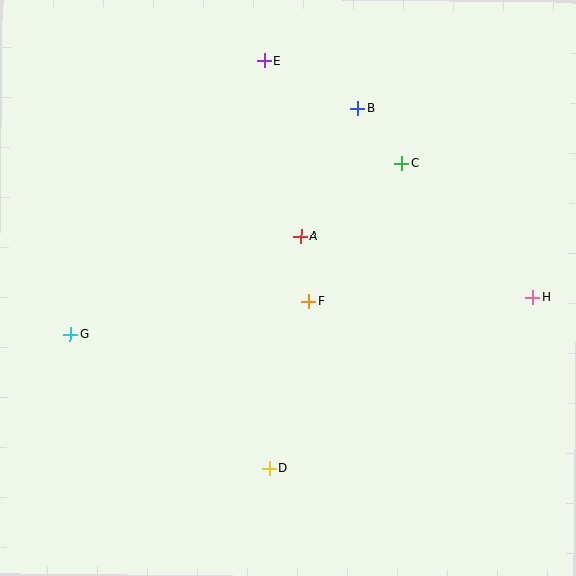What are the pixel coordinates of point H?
Point H is at (533, 297).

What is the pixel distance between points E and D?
The distance between E and D is 407 pixels.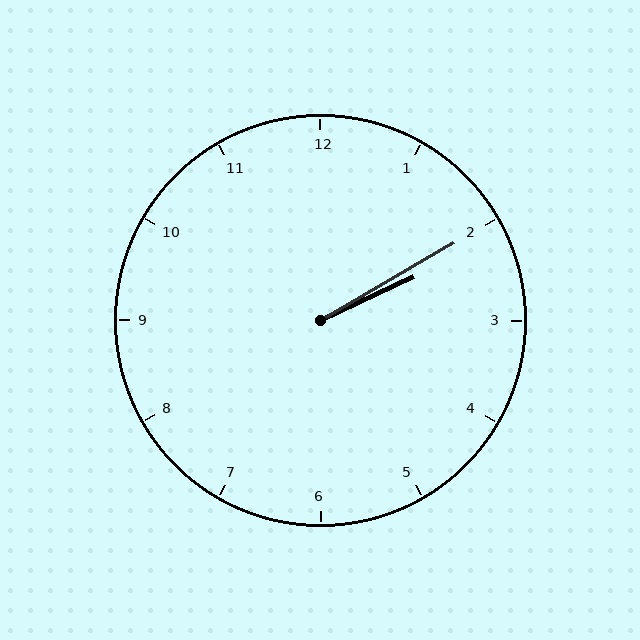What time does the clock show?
2:10.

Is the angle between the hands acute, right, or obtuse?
It is acute.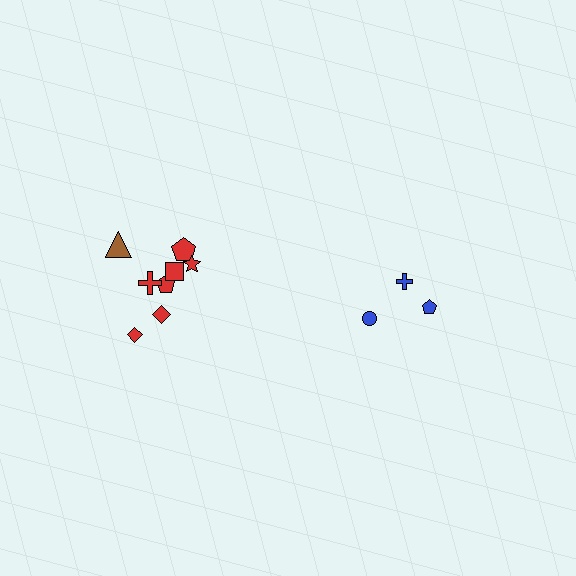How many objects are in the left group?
There are 8 objects.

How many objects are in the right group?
There are 3 objects.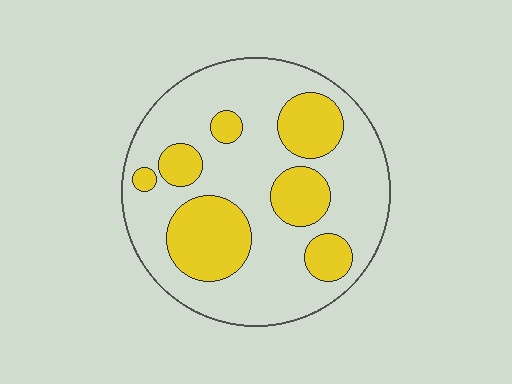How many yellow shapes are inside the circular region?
7.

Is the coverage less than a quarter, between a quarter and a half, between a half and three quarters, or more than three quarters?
Between a quarter and a half.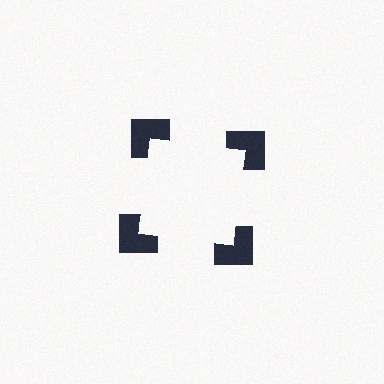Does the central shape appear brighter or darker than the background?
It typically appears slightly brighter than the background, even though no actual brightness change is drawn.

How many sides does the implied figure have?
4 sides.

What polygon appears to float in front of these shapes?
An illusory square — its edges are inferred from the aligned wedge cuts in the notched squares, not physically drawn.